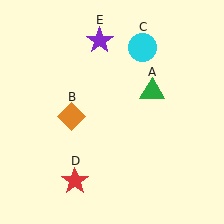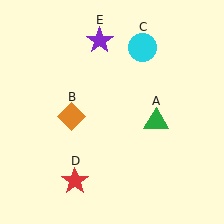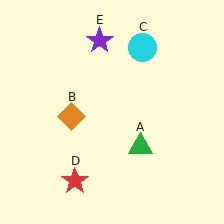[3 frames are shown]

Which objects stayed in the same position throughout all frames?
Orange diamond (object B) and cyan circle (object C) and red star (object D) and purple star (object E) remained stationary.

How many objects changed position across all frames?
1 object changed position: green triangle (object A).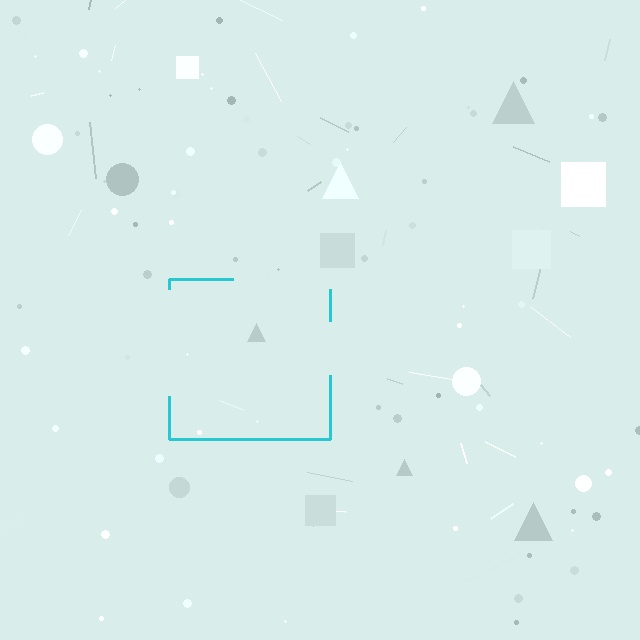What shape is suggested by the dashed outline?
The dashed outline suggests a square.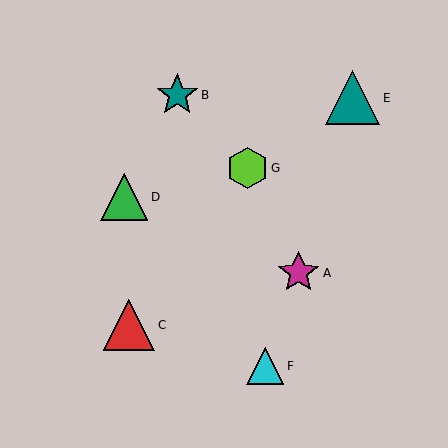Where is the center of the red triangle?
The center of the red triangle is at (129, 325).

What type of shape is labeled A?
Shape A is a magenta star.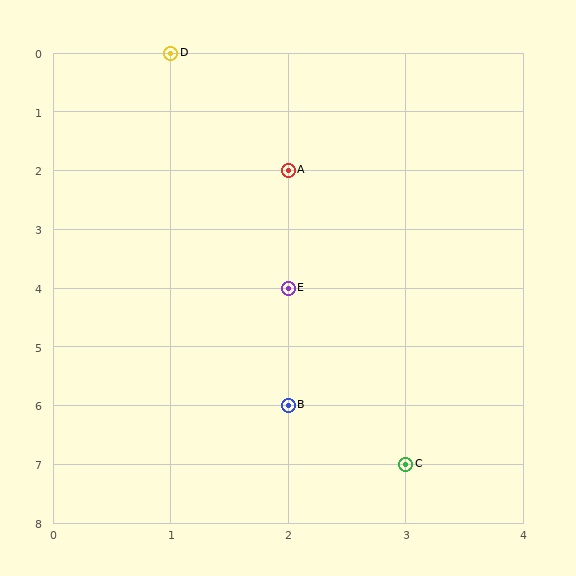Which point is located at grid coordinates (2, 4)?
Point E is at (2, 4).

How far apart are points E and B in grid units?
Points E and B are 2 rows apart.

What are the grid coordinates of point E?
Point E is at grid coordinates (2, 4).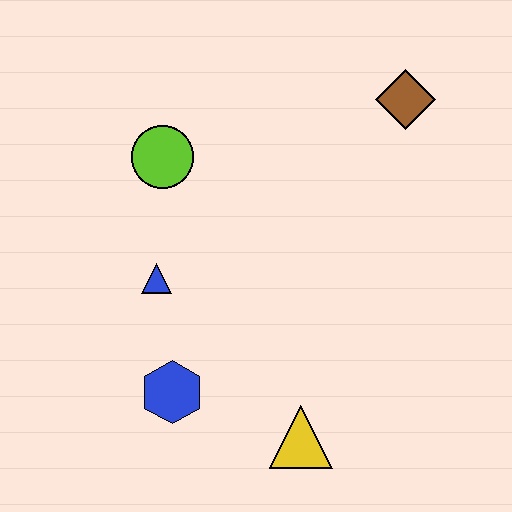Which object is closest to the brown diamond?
The lime circle is closest to the brown diamond.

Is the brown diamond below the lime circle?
No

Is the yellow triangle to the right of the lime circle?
Yes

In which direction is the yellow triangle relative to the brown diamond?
The yellow triangle is below the brown diamond.